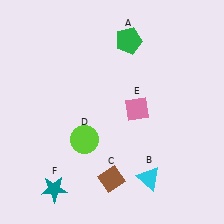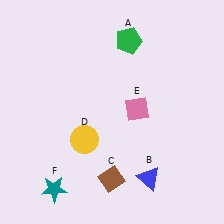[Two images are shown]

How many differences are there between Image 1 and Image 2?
There are 2 differences between the two images.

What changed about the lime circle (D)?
In Image 1, D is lime. In Image 2, it changed to yellow.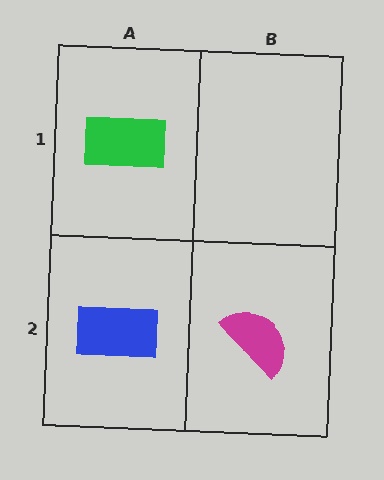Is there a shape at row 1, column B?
No, that cell is empty.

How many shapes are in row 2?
2 shapes.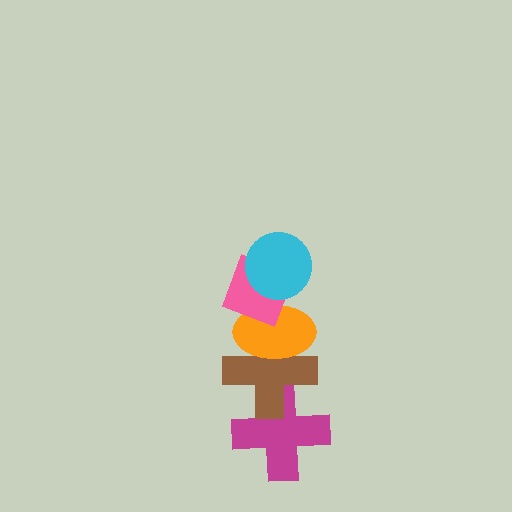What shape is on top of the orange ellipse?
The pink diamond is on top of the orange ellipse.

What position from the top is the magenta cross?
The magenta cross is 5th from the top.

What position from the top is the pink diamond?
The pink diamond is 2nd from the top.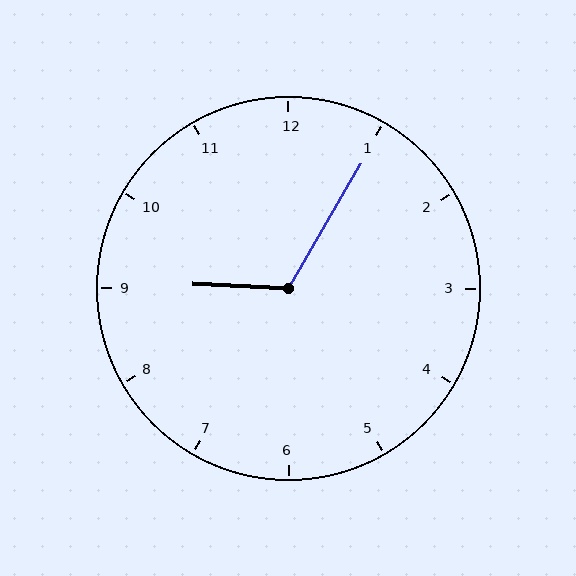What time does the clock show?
9:05.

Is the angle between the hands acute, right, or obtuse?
It is obtuse.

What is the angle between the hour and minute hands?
Approximately 118 degrees.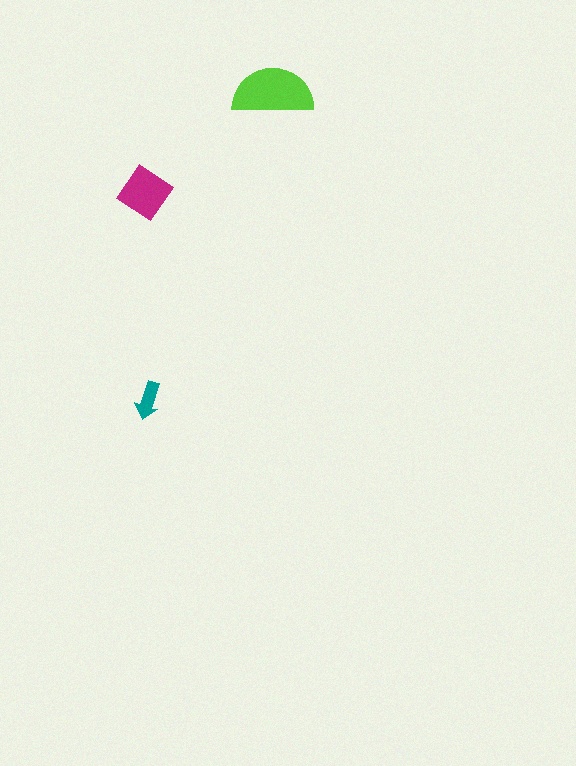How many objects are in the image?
There are 3 objects in the image.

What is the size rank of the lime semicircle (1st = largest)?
1st.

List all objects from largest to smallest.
The lime semicircle, the magenta diamond, the teal arrow.